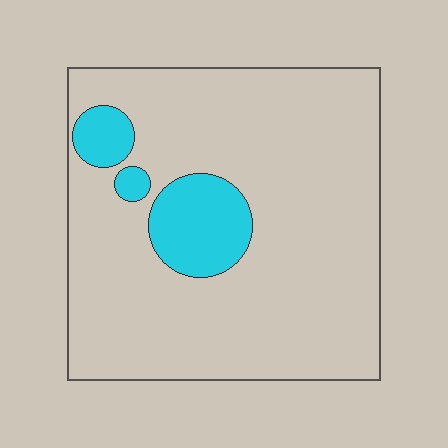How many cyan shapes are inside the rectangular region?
3.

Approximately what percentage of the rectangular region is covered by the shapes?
Approximately 15%.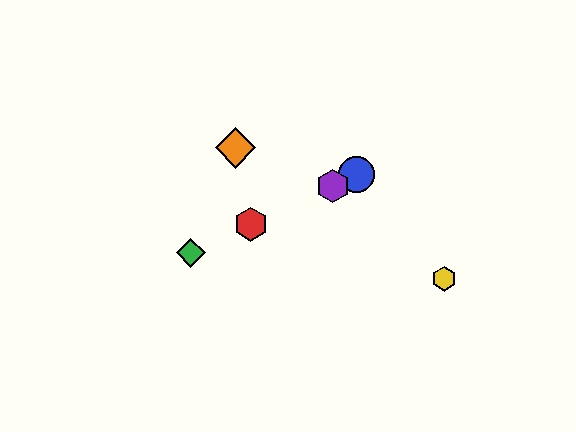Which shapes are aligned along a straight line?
The red hexagon, the blue circle, the green diamond, the purple hexagon are aligned along a straight line.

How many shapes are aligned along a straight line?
4 shapes (the red hexagon, the blue circle, the green diamond, the purple hexagon) are aligned along a straight line.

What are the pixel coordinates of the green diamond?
The green diamond is at (191, 253).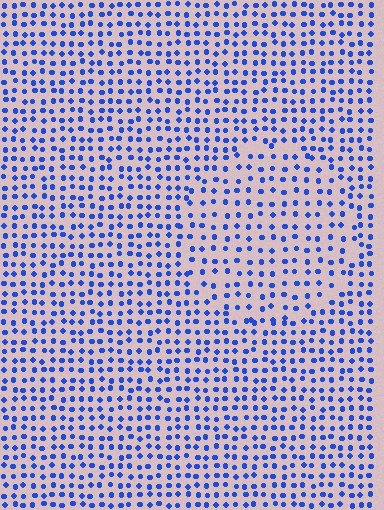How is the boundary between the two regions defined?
The boundary is defined by a change in element density (approximately 1.5x ratio). All elements are the same color, size, and shape.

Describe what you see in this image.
The image contains small blue elements arranged at two different densities. A circle-shaped region is visible where the elements are less densely packed than the surrounding area.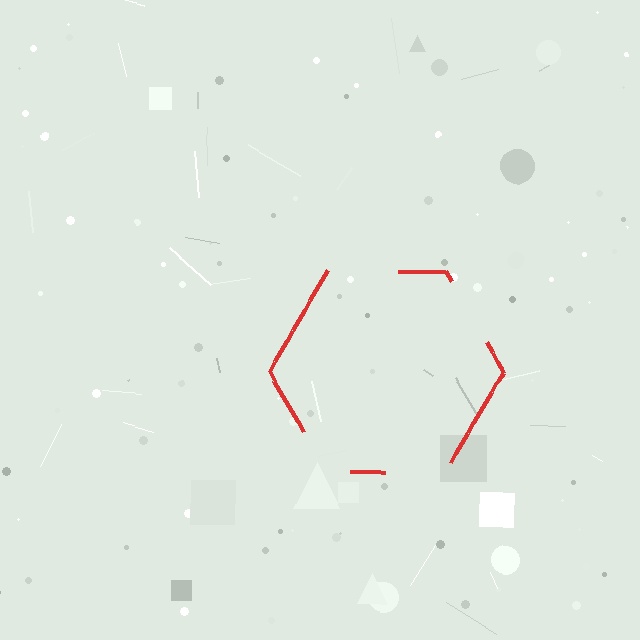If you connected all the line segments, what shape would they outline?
They would outline a hexagon.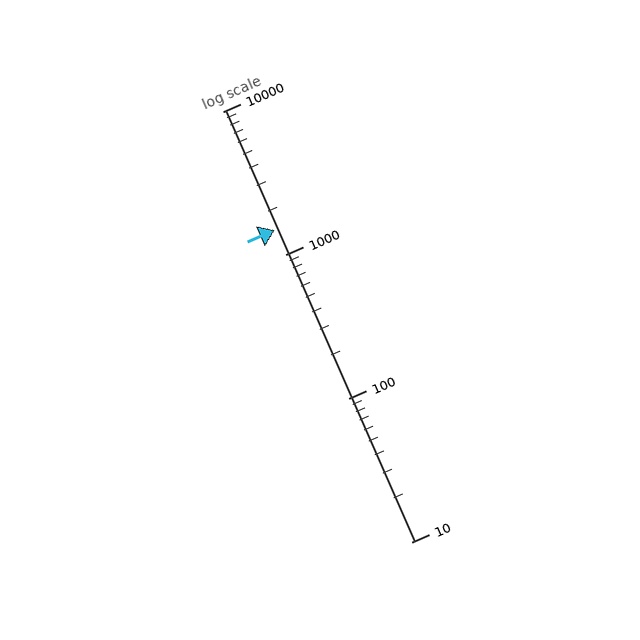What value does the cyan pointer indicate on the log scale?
The pointer indicates approximately 1500.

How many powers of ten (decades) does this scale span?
The scale spans 3 decades, from 10 to 10000.